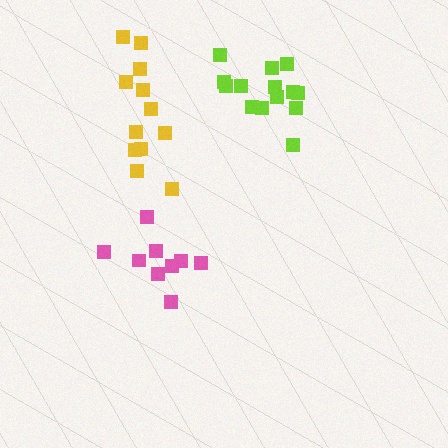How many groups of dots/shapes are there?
There are 3 groups.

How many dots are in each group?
Group 1: 9 dots, Group 2: 14 dots, Group 3: 12 dots (35 total).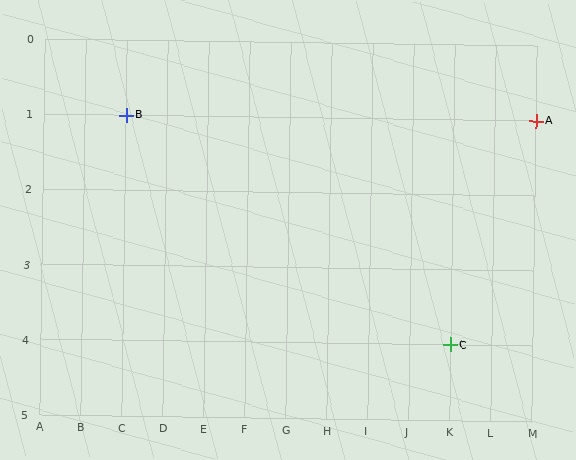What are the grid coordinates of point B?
Point B is at grid coordinates (C, 1).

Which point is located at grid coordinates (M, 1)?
Point A is at (M, 1).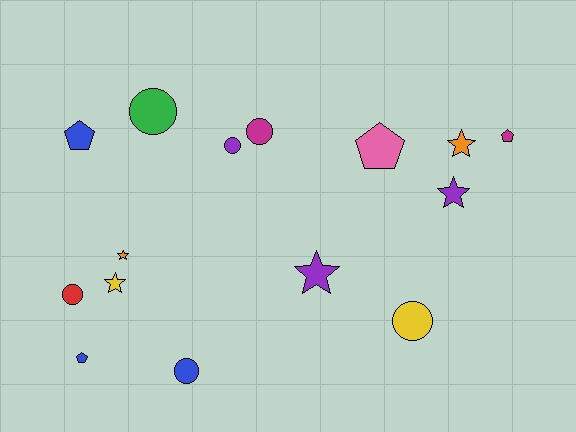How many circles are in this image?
There are 6 circles.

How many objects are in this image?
There are 15 objects.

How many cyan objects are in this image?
There are no cyan objects.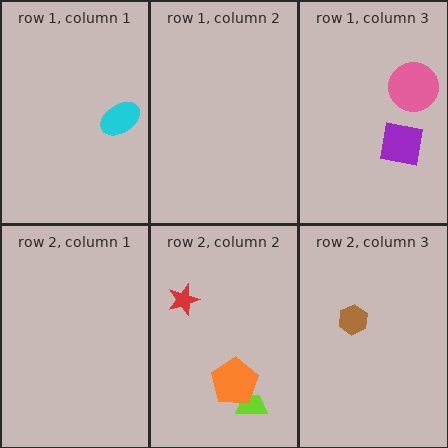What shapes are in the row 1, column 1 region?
The cyan ellipse.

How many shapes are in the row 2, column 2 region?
3.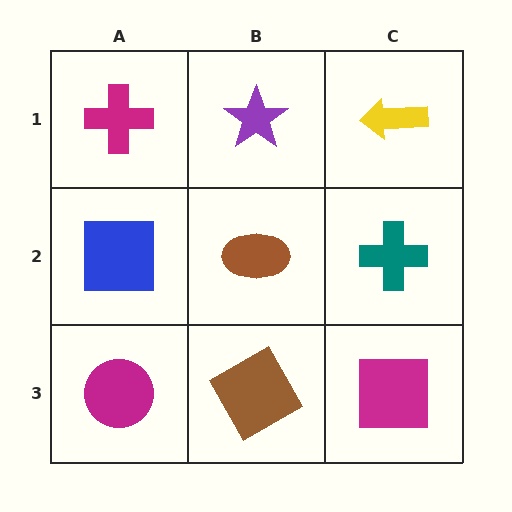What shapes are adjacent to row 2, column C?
A yellow arrow (row 1, column C), a magenta square (row 3, column C), a brown ellipse (row 2, column B).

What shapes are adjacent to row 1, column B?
A brown ellipse (row 2, column B), a magenta cross (row 1, column A), a yellow arrow (row 1, column C).